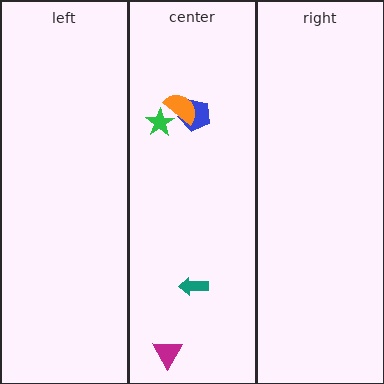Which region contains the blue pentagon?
The center region.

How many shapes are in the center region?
5.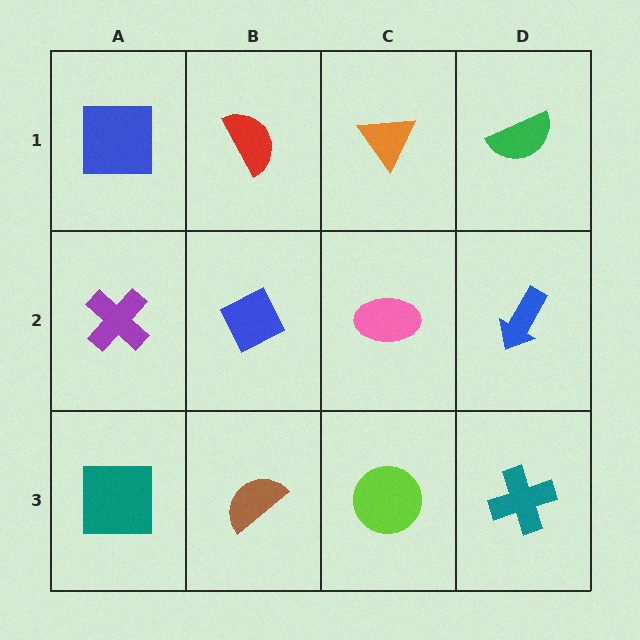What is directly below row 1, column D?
A blue arrow.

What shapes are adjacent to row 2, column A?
A blue square (row 1, column A), a teal square (row 3, column A), a blue diamond (row 2, column B).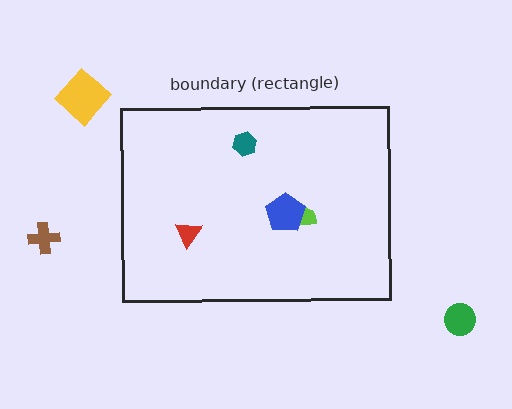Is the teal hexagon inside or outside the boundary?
Inside.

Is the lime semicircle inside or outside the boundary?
Inside.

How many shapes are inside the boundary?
4 inside, 3 outside.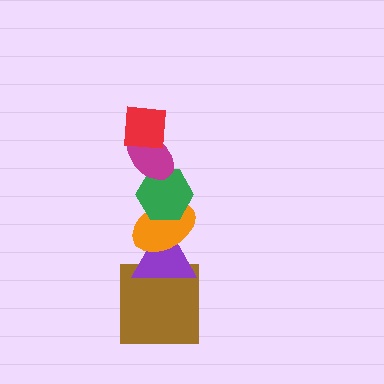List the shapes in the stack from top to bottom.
From top to bottom: the red square, the magenta ellipse, the green hexagon, the orange ellipse, the purple triangle, the brown square.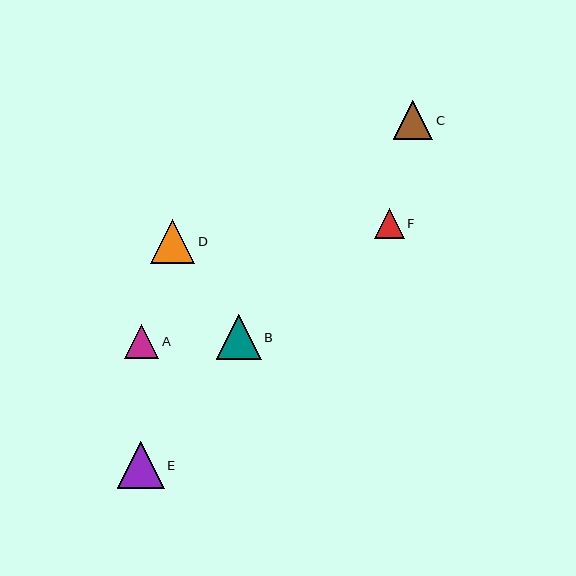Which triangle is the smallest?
Triangle F is the smallest with a size of approximately 30 pixels.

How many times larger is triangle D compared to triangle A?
Triangle D is approximately 1.3 times the size of triangle A.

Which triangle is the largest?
Triangle E is the largest with a size of approximately 47 pixels.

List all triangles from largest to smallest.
From largest to smallest: E, B, D, C, A, F.